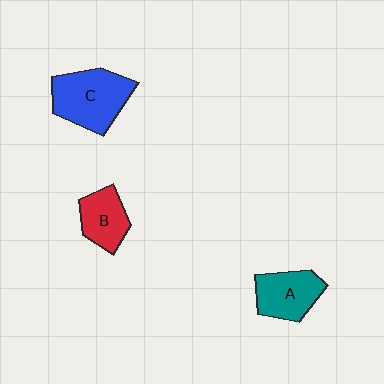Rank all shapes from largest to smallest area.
From largest to smallest: C (blue), A (teal), B (red).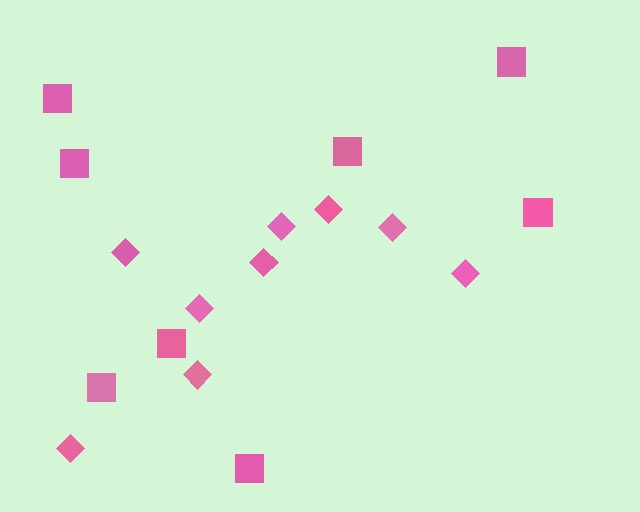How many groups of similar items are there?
There are 2 groups: one group of diamonds (9) and one group of squares (8).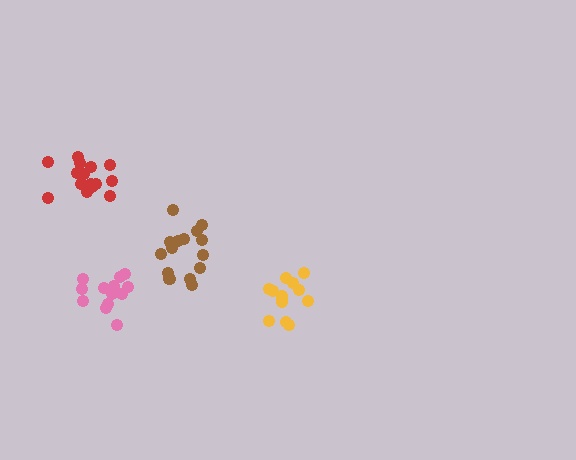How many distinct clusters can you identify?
There are 4 distinct clusters.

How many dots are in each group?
Group 1: 16 dots, Group 2: 13 dots, Group 3: 15 dots, Group 4: 13 dots (57 total).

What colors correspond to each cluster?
The clusters are colored: red, pink, brown, yellow.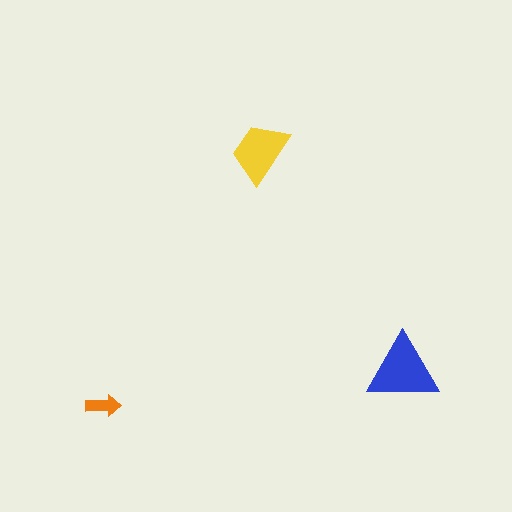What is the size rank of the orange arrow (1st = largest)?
3rd.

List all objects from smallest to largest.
The orange arrow, the yellow trapezoid, the blue triangle.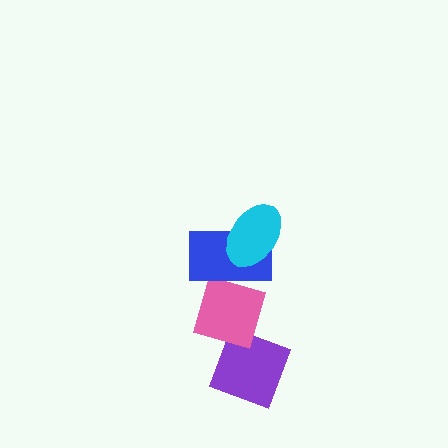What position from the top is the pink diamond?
The pink diamond is 3rd from the top.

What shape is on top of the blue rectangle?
The cyan ellipse is on top of the blue rectangle.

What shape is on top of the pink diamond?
The blue rectangle is on top of the pink diamond.